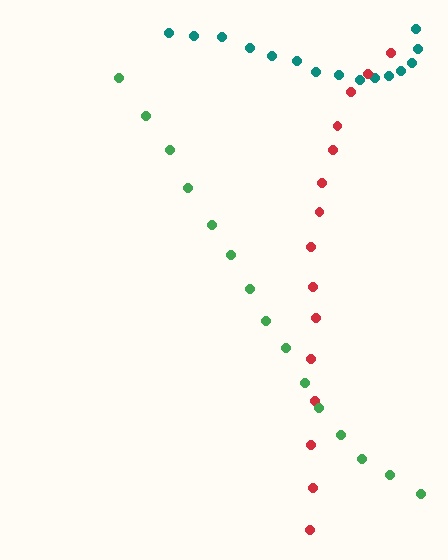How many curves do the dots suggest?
There are 3 distinct paths.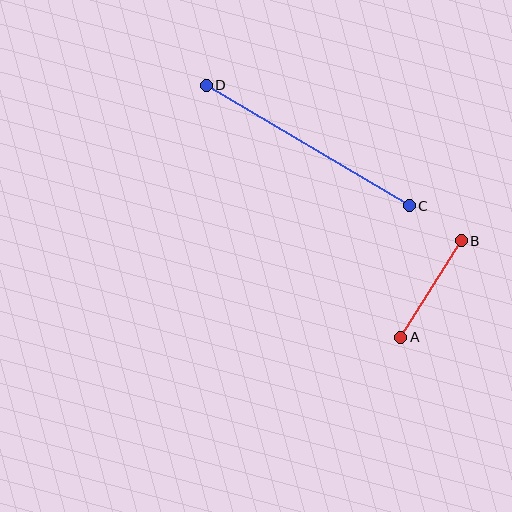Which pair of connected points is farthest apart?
Points C and D are farthest apart.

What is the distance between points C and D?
The distance is approximately 236 pixels.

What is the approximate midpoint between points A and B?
The midpoint is at approximately (431, 289) pixels.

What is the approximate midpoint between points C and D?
The midpoint is at approximately (308, 145) pixels.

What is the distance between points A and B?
The distance is approximately 114 pixels.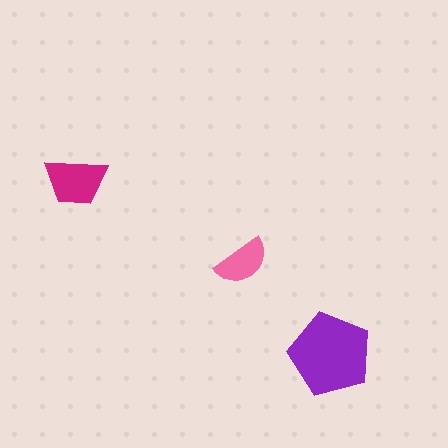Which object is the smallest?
The pink semicircle.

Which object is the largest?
The purple pentagon.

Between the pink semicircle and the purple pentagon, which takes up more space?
The purple pentagon.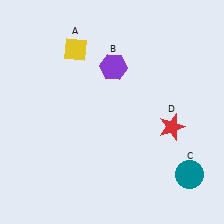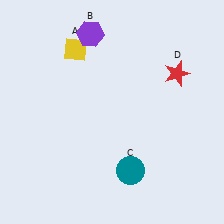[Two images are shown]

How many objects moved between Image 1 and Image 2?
3 objects moved between the two images.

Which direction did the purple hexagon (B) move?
The purple hexagon (B) moved up.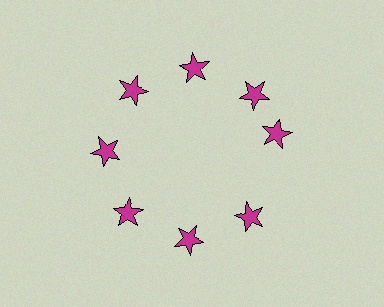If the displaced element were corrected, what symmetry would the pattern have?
It would have 8-fold rotational symmetry — the pattern would map onto itself every 45 degrees.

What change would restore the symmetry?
The symmetry would be restored by rotating it back into even spacing with its neighbors so that all 8 stars sit at equal angles and equal distance from the center.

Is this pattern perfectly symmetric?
No. The 8 magenta stars are arranged in a ring, but one element near the 3 o'clock position is rotated out of alignment along the ring, breaking the 8-fold rotational symmetry.